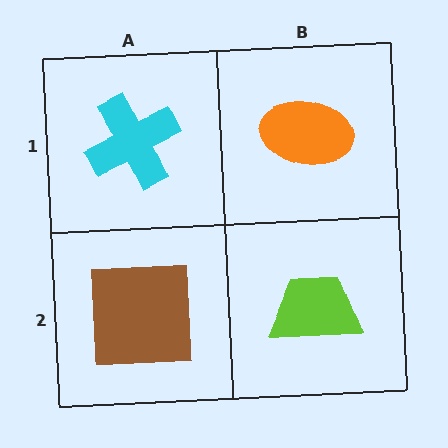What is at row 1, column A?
A cyan cross.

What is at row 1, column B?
An orange ellipse.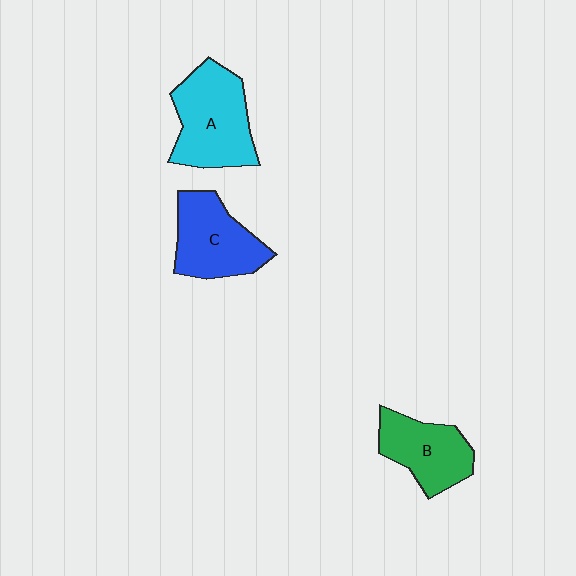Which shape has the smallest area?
Shape B (green).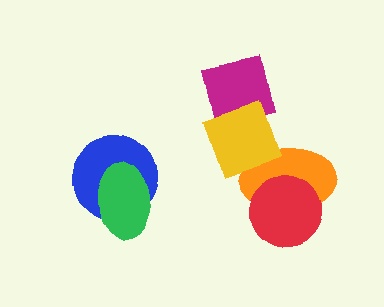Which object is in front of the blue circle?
The green ellipse is in front of the blue circle.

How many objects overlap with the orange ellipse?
2 objects overlap with the orange ellipse.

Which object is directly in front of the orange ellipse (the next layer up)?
The red circle is directly in front of the orange ellipse.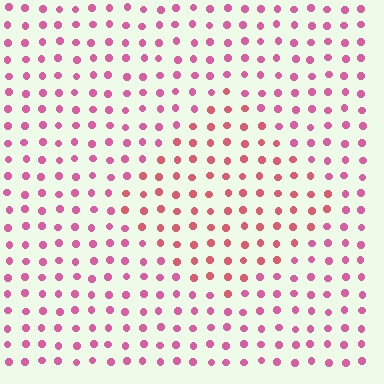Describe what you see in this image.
The image is filled with small pink elements in a uniform arrangement. A diamond-shaped region is visible where the elements are tinted to a slightly different hue, forming a subtle color boundary.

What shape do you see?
I see a diamond.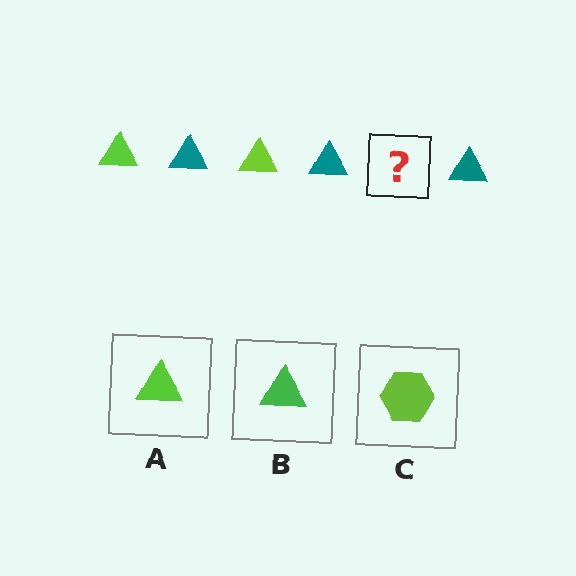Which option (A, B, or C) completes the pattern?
A.